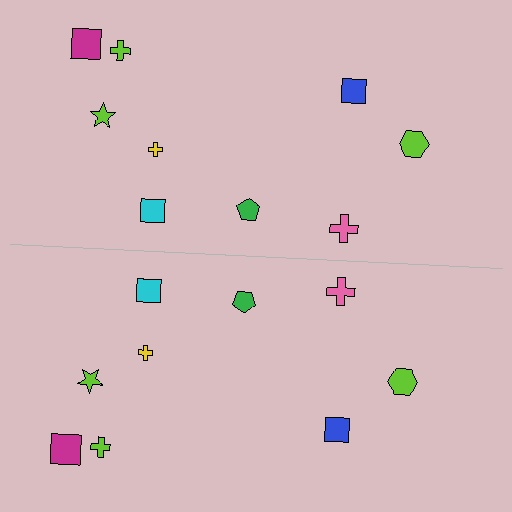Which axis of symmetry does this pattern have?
The pattern has a horizontal axis of symmetry running through the center of the image.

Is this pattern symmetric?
Yes, this pattern has bilateral (reflection) symmetry.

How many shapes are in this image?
There are 18 shapes in this image.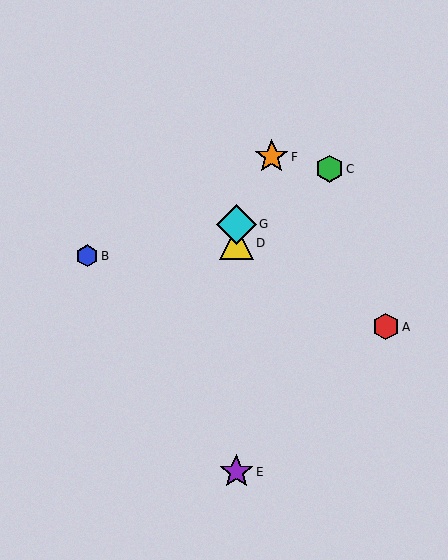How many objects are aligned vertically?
3 objects (D, E, G) are aligned vertically.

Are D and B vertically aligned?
No, D is at x≈236 and B is at x≈87.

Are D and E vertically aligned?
Yes, both are at x≈236.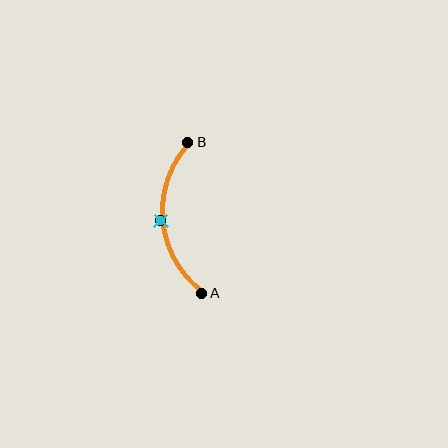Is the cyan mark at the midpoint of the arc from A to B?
Yes. The cyan mark lies on the arc at equal arc-length from both A and B — it is the arc midpoint.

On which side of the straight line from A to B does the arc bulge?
The arc bulges to the left of the straight line connecting A and B.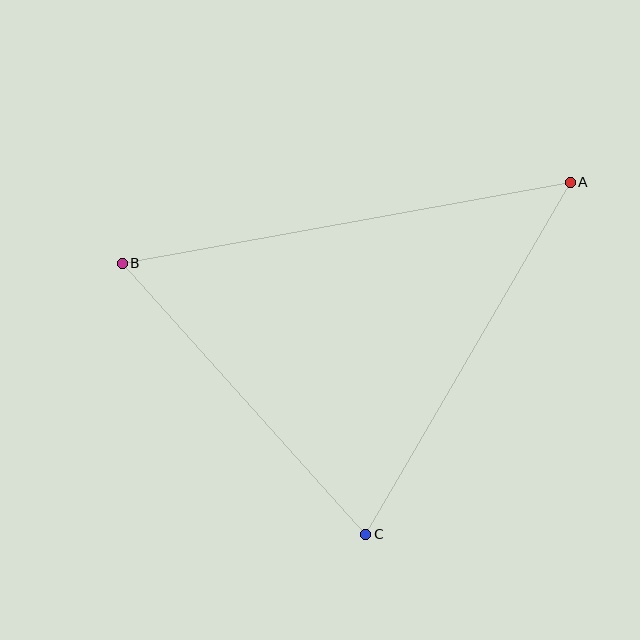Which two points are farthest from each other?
Points A and B are farthest from each other.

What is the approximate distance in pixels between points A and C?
The distance between A and C is approximately 407 pixels.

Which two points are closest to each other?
Points B and C are closest to each other.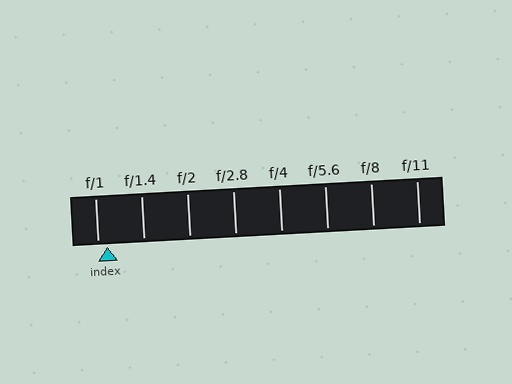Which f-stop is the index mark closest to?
The index mark is closest to f/1.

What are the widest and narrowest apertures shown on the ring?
The widest aperture shown is f/1 and the narrowest is f/11.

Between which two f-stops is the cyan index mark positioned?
The index mark is between f/1 and f/1.4.